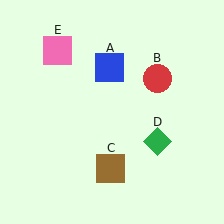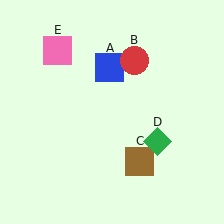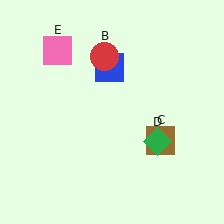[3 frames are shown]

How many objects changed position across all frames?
2 objects changed position: red circle (object B), brown square (object C).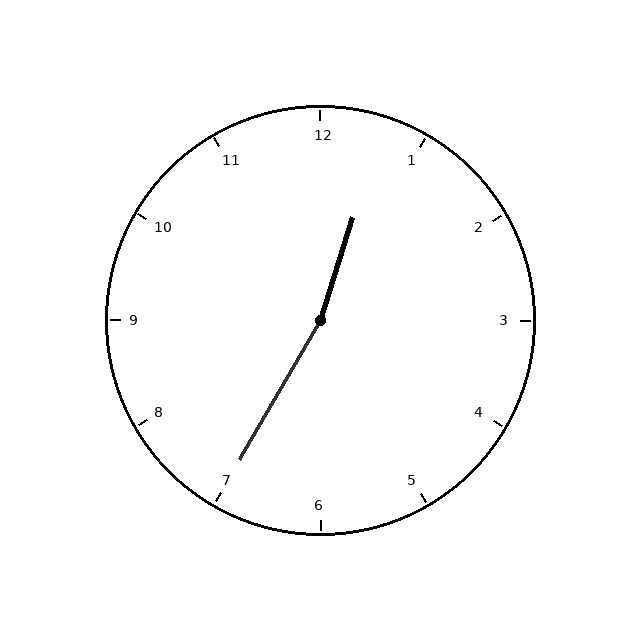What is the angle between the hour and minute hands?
Approximately 168 degrees.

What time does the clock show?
12:35.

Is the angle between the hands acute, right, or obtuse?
It is obtuse.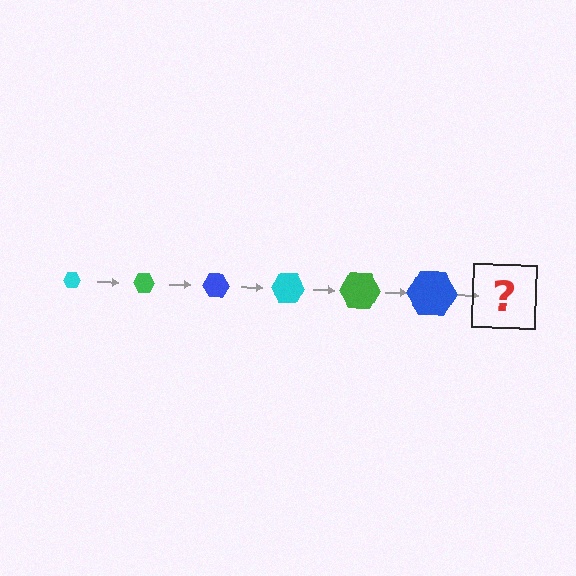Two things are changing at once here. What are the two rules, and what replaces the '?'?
The two rules are that the hexagon grows larger each step and the color cycles through cyan, green, and blue. The '?' should be a cyan hexagon, larger than the previous one.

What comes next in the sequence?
The next element should be a cyan hexagon, larger than the previous one.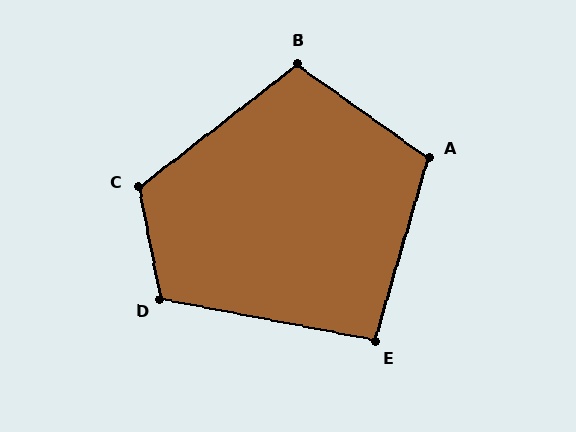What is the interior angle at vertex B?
Approximately 107 degrees (obtuse).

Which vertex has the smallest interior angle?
E, at approximately 95 degrees.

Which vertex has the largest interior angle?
C, at approximately 117 degrees.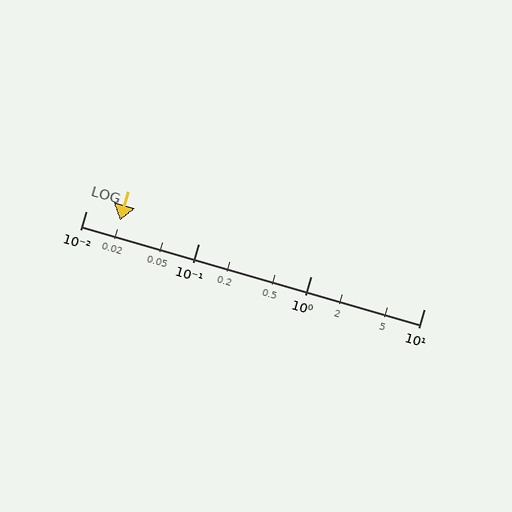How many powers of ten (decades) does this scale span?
The scale spans 3 decades, from 0.01 to 10.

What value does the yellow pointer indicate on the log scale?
The pointer indicates approximately 0.02.